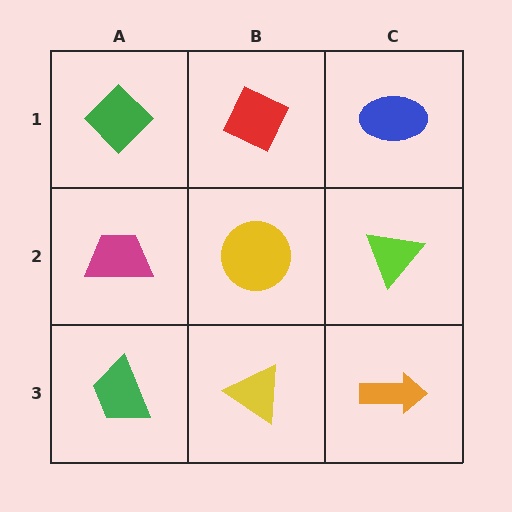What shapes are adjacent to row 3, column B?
A yellow circle (row 2, column B), a green trapezoid (row 3, column A), an orange arrow (row 3, column C).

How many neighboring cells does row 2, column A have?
3.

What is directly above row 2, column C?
A blue ellipse.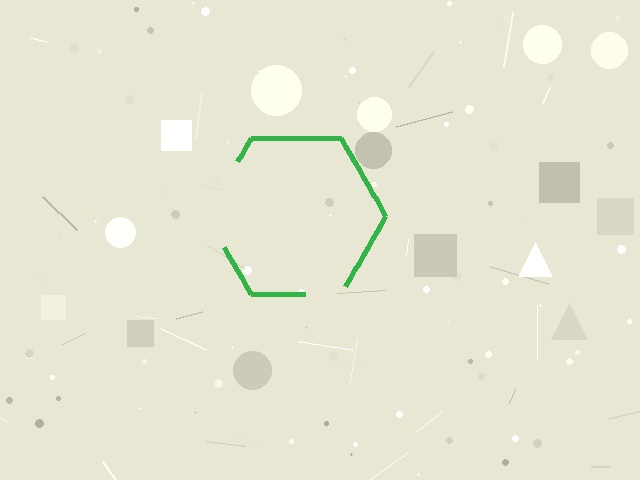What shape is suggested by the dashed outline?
The dashed outline suggests a hexagon.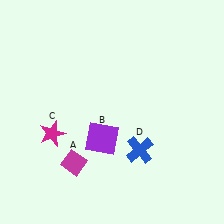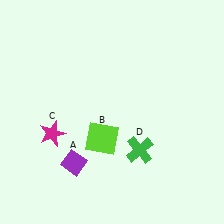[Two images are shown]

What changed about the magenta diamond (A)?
In Image 1, A is magenta. In Image 2, it changed to purple.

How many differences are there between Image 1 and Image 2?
There are 3 differences between the two images.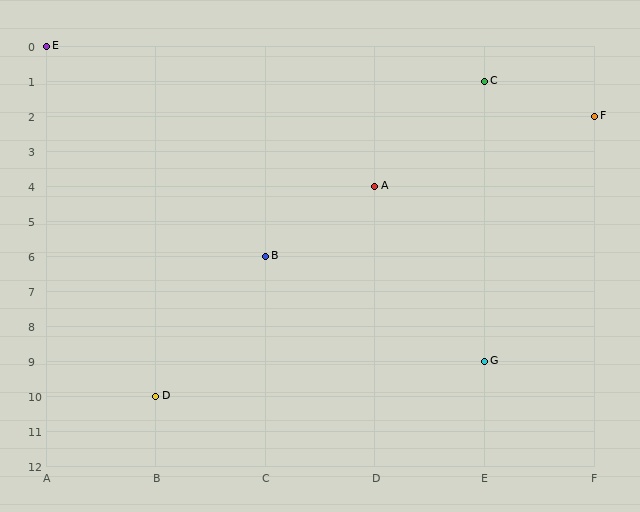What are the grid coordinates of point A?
Point A is at grid coordinates (D, 4).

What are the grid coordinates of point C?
Point C is at grid coordinates (E, 1).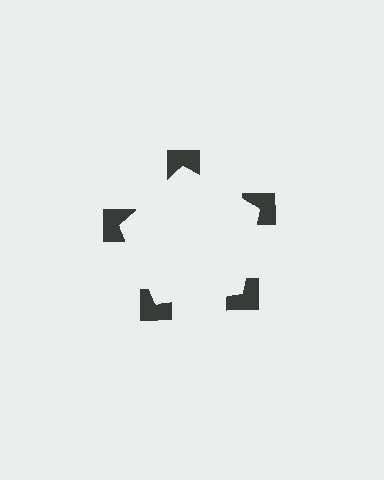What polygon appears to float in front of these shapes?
An illusory pentagon — its edges are inferred from the aligned wedge cuts in the notched squares, not physically drawn.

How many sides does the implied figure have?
5 sides.